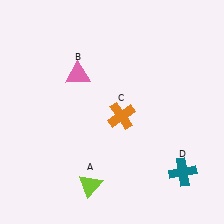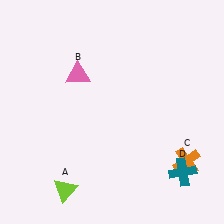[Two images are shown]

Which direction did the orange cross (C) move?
The orange cross (C) moved right.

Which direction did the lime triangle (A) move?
The lime triangle (A) moved left.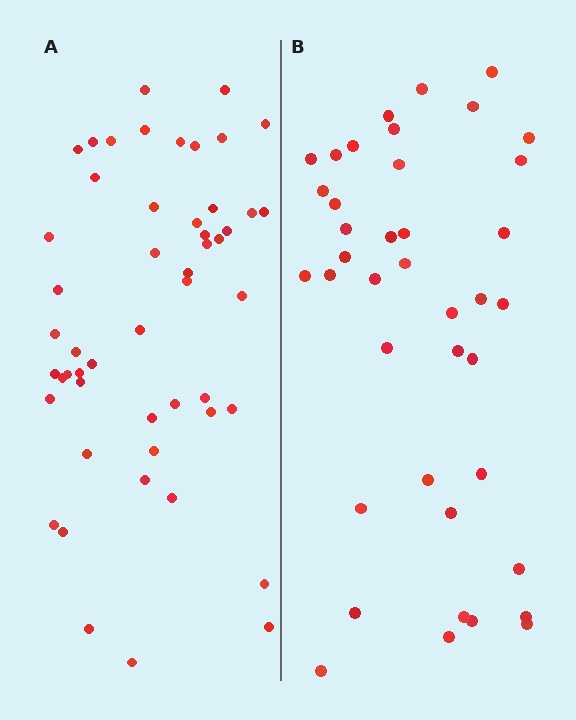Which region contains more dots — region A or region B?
Region A (the left region) has more dots.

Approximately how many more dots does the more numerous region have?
Region A has roughly 12 or so more dots than region B.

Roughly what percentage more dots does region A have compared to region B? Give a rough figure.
About 30% more.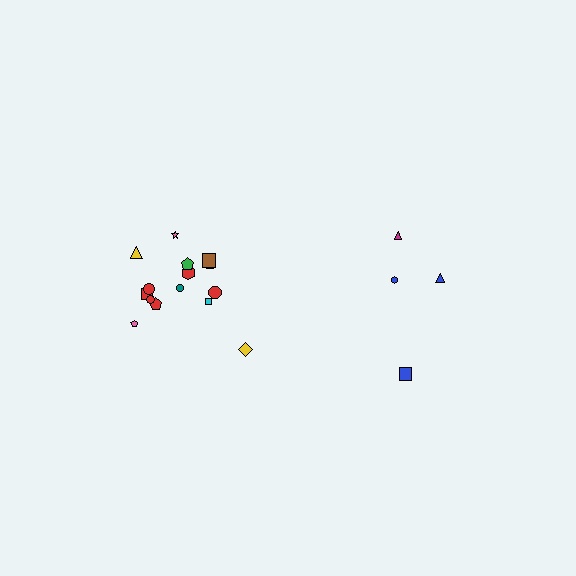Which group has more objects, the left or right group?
The left group.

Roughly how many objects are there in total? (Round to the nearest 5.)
Roughly 20 objects in total.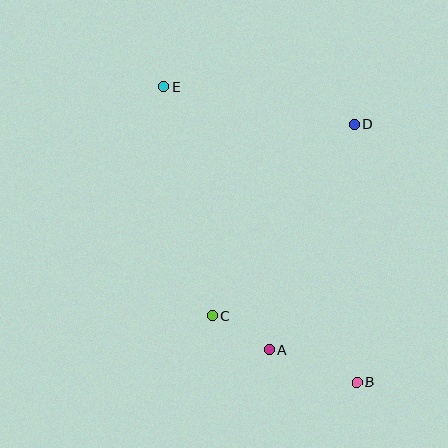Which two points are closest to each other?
Points A and C are closest to each other.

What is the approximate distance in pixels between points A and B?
The distance between A and B is approximately 94 pixels.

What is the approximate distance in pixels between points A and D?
The distance between A and D is approximately 241 pixels.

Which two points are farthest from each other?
Points B and E are farthest from each other.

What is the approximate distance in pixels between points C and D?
The distance between C and D is approximately 238 pixels.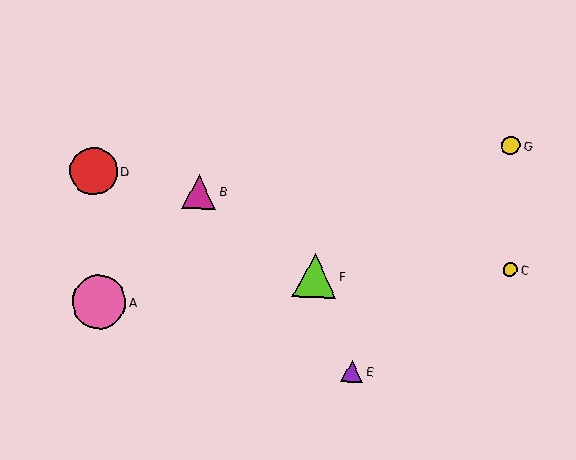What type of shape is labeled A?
Shape A is a pink circle.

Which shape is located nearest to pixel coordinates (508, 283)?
The yellow circle (labeled C) at (510, 270) is nearest to that location.